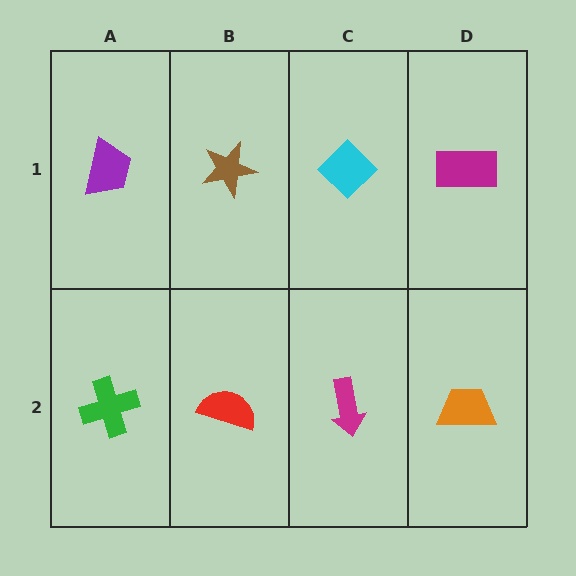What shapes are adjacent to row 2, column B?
A brown star (row 1, column B), a green cross (row 2, column A), a magenta arrow (row 2, column C).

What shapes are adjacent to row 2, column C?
A cyan diamond (row 1, column C), a red semicircle (row 2, column B), an orange trapezoid (row 2, column D).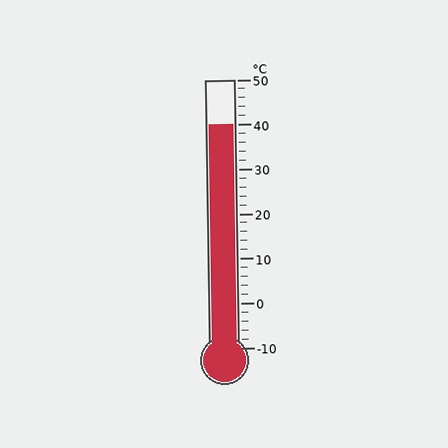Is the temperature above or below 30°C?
The temperature is above 30°C.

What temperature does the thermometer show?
The thermometer shows approximately 40°C.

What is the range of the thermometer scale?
The thermometer scale ranges from -10°C to 50°C.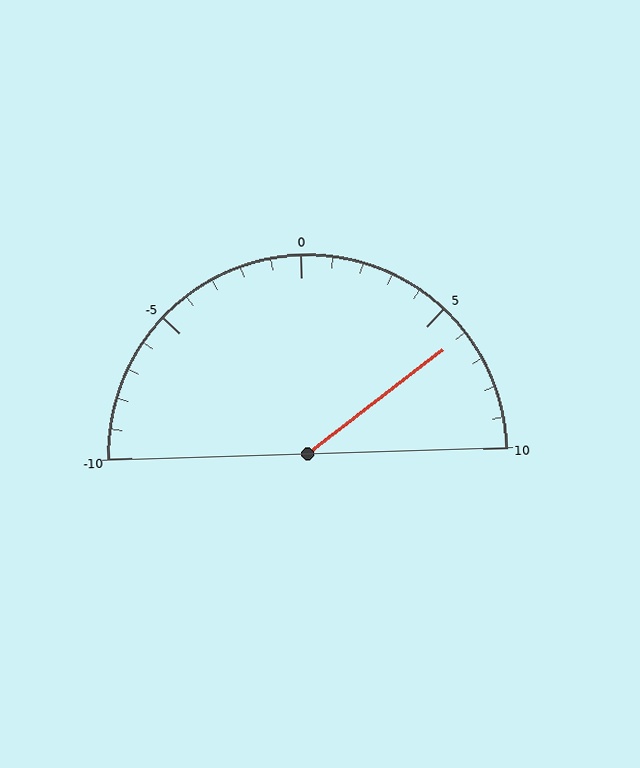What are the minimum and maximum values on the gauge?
The gauge ranges from -10 to 10.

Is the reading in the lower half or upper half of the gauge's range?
The reading is in the upper half of the range (-10 to 10).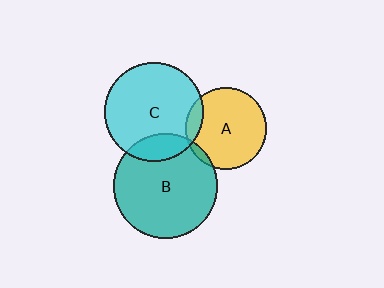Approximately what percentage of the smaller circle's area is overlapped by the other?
Approximately 5%.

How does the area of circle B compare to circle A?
Approximately 1.6 times.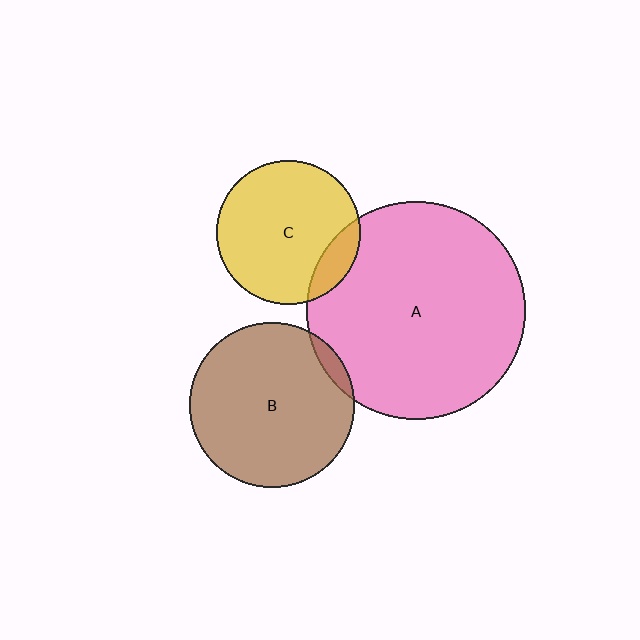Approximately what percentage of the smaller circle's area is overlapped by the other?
Approximately 5%.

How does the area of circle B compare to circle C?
Approximately 1.3 times.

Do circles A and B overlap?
Yes.